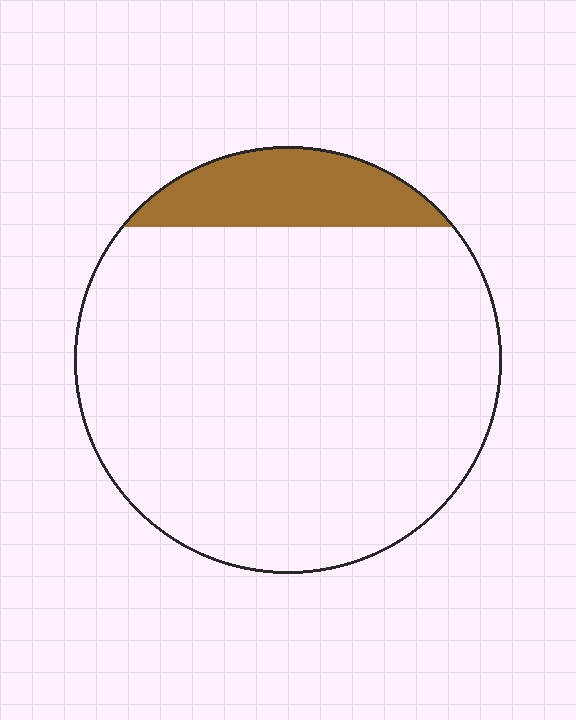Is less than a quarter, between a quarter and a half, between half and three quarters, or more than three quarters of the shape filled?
Less than a quarter.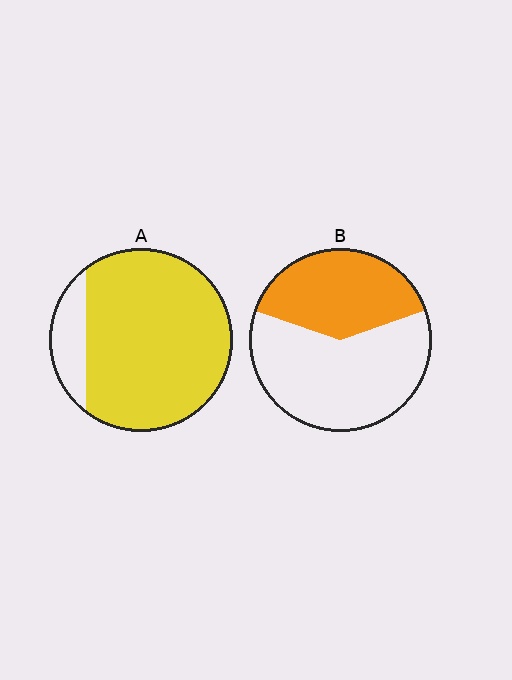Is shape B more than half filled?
No.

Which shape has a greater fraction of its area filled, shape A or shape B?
Shape A.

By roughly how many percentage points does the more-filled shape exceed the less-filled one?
By roughly 45 percentage points (A over B).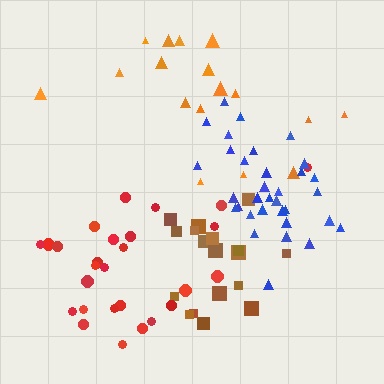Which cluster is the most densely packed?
Blue.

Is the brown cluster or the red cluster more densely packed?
Brown.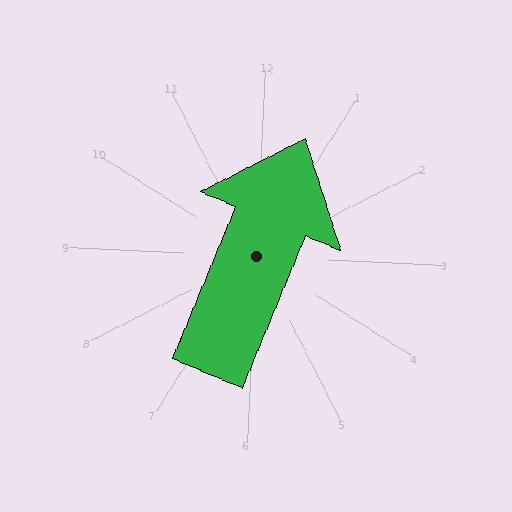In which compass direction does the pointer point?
North.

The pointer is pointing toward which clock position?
Roughly 1 o'clock.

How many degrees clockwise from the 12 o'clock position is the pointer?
Approximately 20 degrees.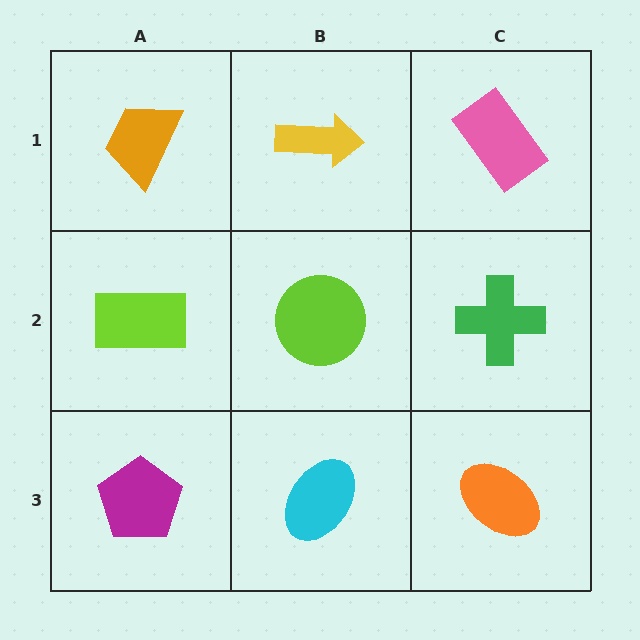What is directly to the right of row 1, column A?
A yellow arrow.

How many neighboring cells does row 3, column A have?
2.